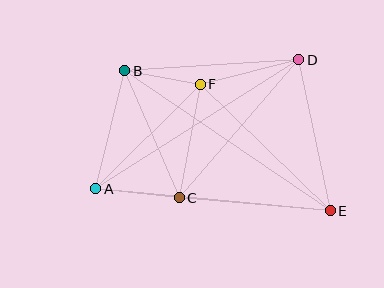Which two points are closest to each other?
Points B and F are closest to each other.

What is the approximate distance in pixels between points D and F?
The distance between D and F is approximately 102 pixels.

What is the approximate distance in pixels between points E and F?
The distance between E and F is approximately 181 pixels.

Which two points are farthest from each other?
Points B and E are farthest from each other.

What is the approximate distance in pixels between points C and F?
The distance between C and F is approximately 115 pixels.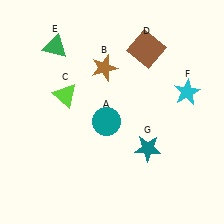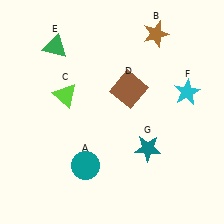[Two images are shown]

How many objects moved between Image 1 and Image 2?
3 objects moved between the two images.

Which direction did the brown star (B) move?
The brown star (B) moved right.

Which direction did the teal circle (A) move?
The teal circle (A) moved down.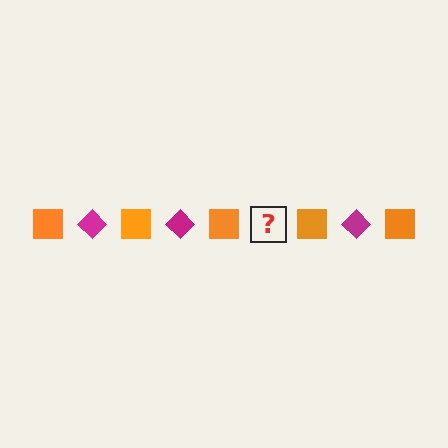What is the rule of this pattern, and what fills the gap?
The rule is that the pattern alternates between orange square and magenta diamond. The gap should be filled with a magenta diamond.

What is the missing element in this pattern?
The missing element is a magenta diamond.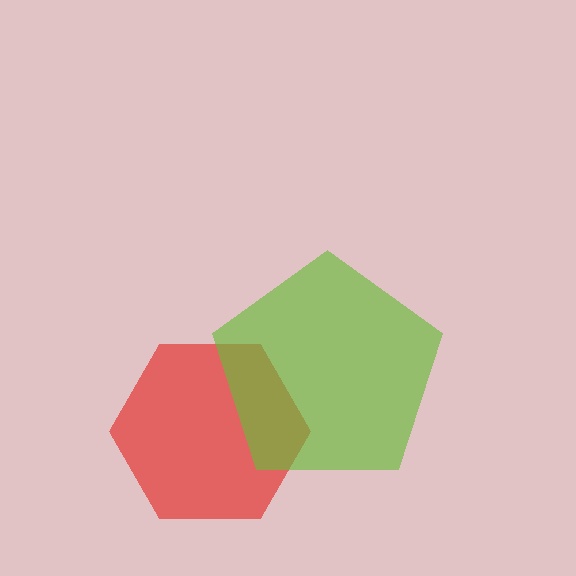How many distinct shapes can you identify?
There are 2 distinct shapes: a red hexagon, a lime pentagon.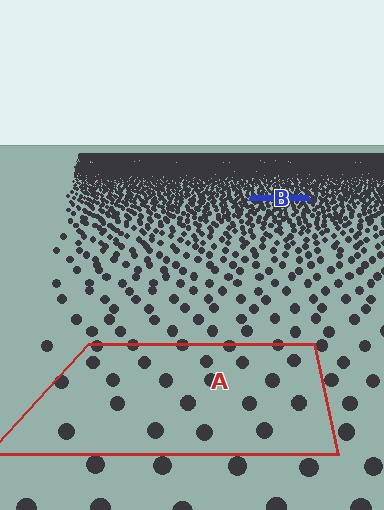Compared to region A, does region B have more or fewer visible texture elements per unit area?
Region B has more texture elements per unit area — they are packed more densely because it is farther away.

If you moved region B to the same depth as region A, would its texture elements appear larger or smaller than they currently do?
They would appear larger. At a closer depth, the same texture elements are projected at a bigger on-screen size.